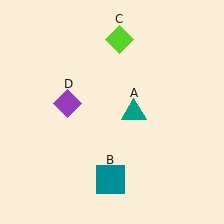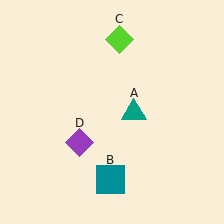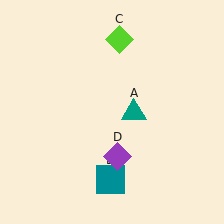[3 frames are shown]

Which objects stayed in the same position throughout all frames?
Teal triangle (object A) and teal square (object B) and lime diamond (object C) remained stationary.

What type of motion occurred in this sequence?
The purple diamond (object D) rotated counterclockwise around the center of the scene.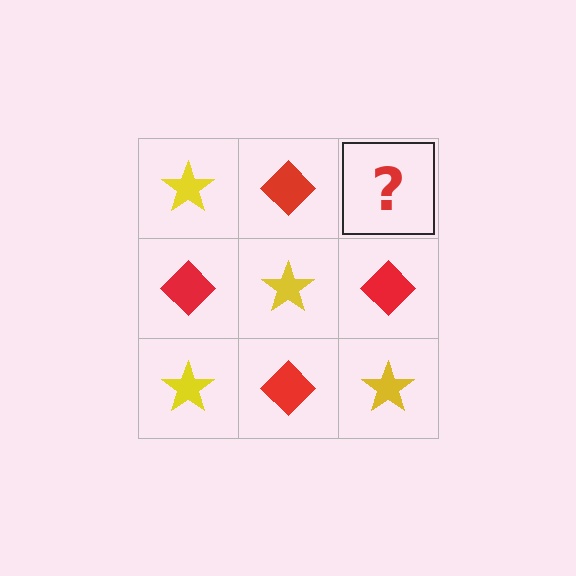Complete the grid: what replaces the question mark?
The question mark should be replaced with a yellow star.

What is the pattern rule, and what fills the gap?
The rule is that it alternates yellow star and red diamond in a checkerboard pattern. The gap should be filled with a yellow star.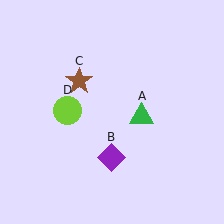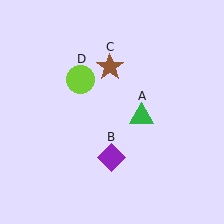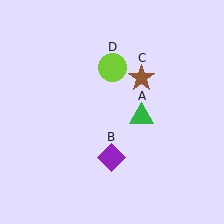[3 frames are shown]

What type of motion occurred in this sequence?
The brown star (object C), lime circle (object D) rotated clockwise around the center of the scene.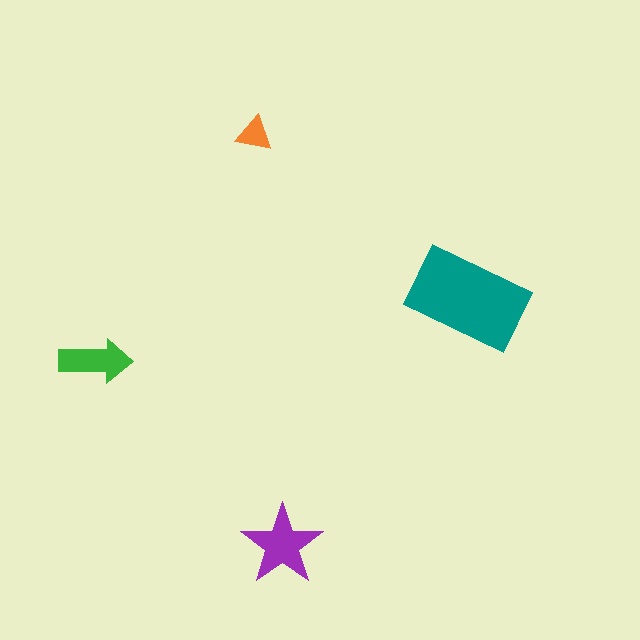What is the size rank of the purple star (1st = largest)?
2nd.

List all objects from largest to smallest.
The teal rectangle, the purple star, the green arrow, the orange triangle.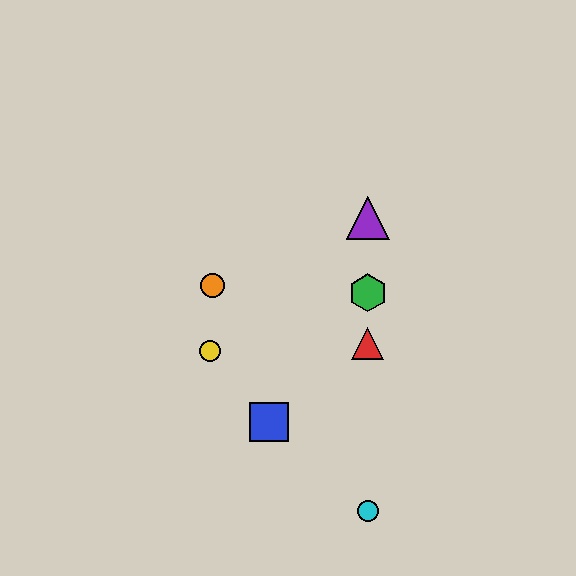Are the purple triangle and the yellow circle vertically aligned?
No, the purple triangle is at x≈368 and the yellow circle is at x≈210.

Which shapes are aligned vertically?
The red triangle, the green hexagon, the purple triangle, the cyan circle are aligned vertically.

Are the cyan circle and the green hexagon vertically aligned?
Yes, both are at x≈368.